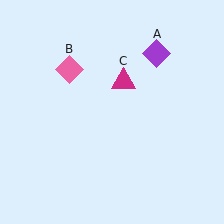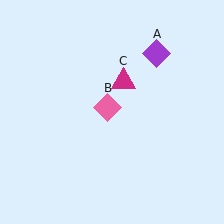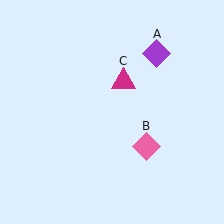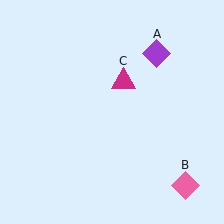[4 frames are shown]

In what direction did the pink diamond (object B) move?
The pink diamond (object B) moved down and to the right.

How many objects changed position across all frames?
1 object changed position: pink diamond (object B).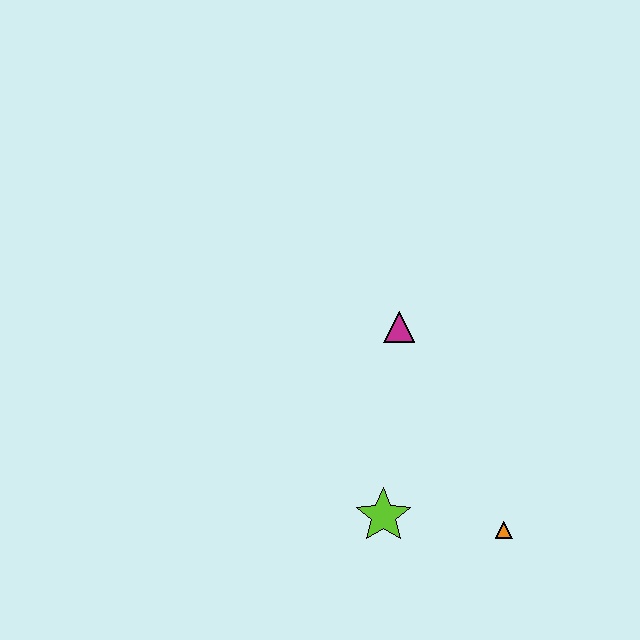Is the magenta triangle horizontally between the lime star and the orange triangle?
Yes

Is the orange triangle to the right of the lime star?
Yes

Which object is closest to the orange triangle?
The lime star is closest to the orange triangle.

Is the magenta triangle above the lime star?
Yes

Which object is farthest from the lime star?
The magenta triangle is farthest from the lime star.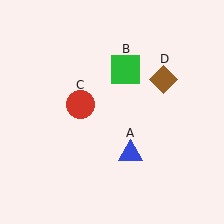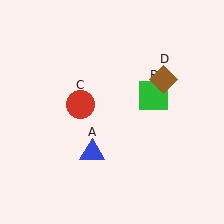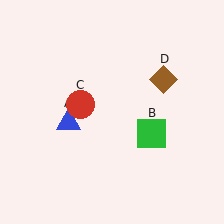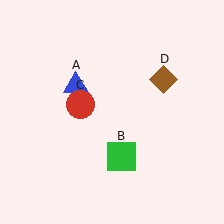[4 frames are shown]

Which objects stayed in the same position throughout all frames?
Red circle (object C) and brown diamond (object D) remained stationary.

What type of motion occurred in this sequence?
The blue triangle (object A), green square (object B) rotated clockwise around the center of the scene.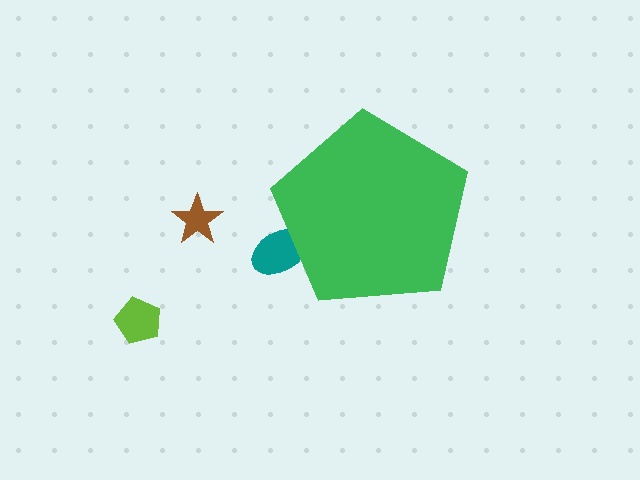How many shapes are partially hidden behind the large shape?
1 shape is partially hidden.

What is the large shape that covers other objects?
A green pentagon.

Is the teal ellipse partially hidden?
Yes, the teal ellipse is partially hidden behind the green pentagon.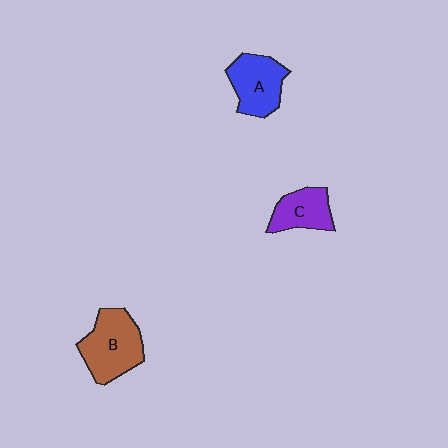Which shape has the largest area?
Shape B (brown).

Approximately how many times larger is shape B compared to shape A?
Approximately 1.2 times.